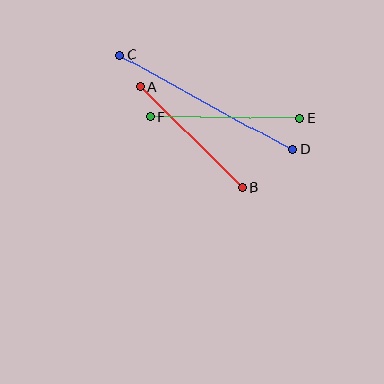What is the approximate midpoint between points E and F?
The midpoint is at approximately (225, 118) pixels.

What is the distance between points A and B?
The distance is approximately 143 pixels.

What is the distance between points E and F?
The distance is approximately 150 pixels.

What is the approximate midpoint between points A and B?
The midpoint is at approximately (191, 137) pixels.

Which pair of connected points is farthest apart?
Points C and D are farthest apart.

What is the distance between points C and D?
The distance is approximately 197 pixels.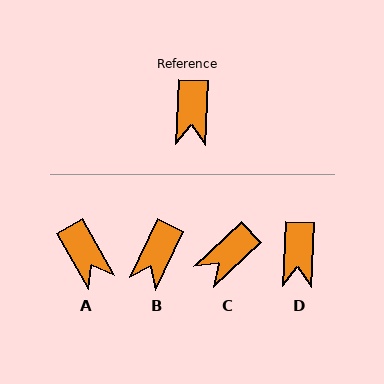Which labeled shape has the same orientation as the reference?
D.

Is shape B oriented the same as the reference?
No, it is off by about 23 degrees.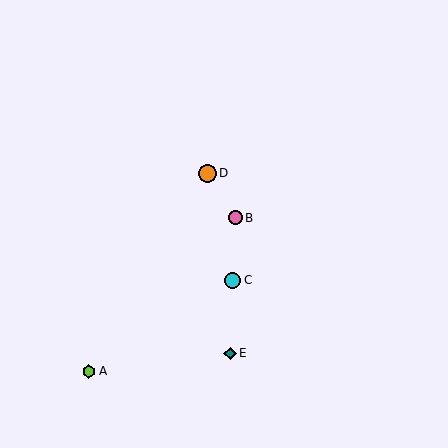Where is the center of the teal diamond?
The center of the teal diamond is at (230, 353).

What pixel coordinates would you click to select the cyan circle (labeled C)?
Click at (233, 280) to select the cyan circle C.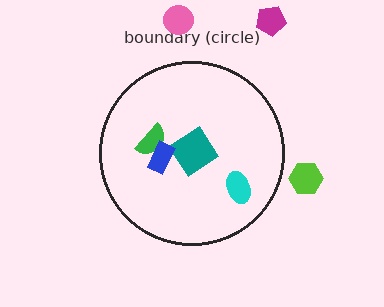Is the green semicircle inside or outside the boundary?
Inside.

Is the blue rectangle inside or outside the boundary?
Inside.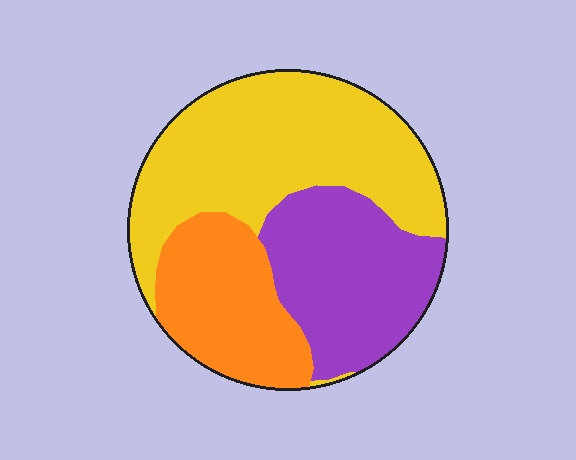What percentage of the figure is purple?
Purple takes up between a sixth and a third of the figure.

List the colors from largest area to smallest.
From largest to smallest: yellow, purple, orange.